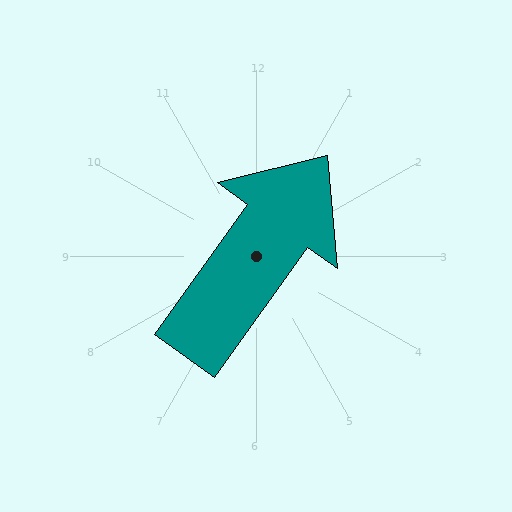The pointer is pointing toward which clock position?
Roughly 1 o'clock.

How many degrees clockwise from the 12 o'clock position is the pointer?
Approximately 35 degrees.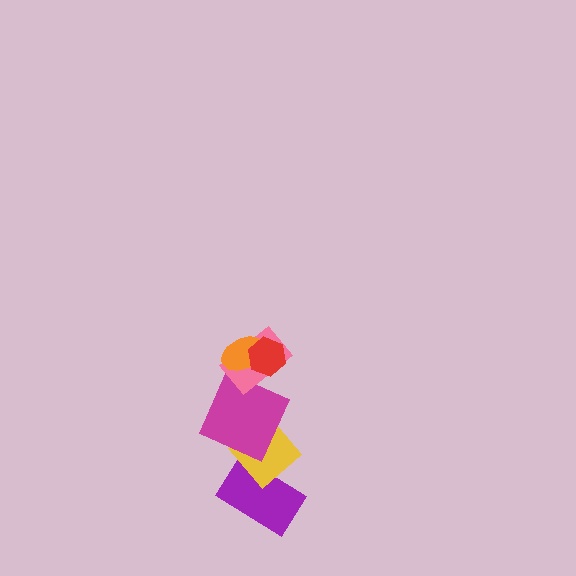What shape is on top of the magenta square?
The pink rectangle is on top of the magenta square.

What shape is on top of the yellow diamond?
The magenta square is on top of the yellow diamond.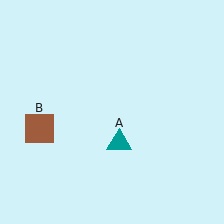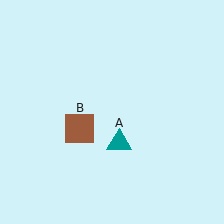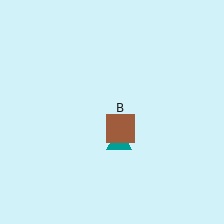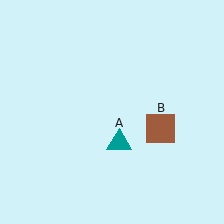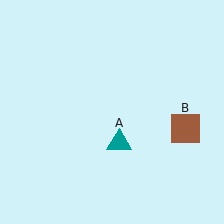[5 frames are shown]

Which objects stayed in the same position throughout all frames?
Teal triangle (object A) remained stationary.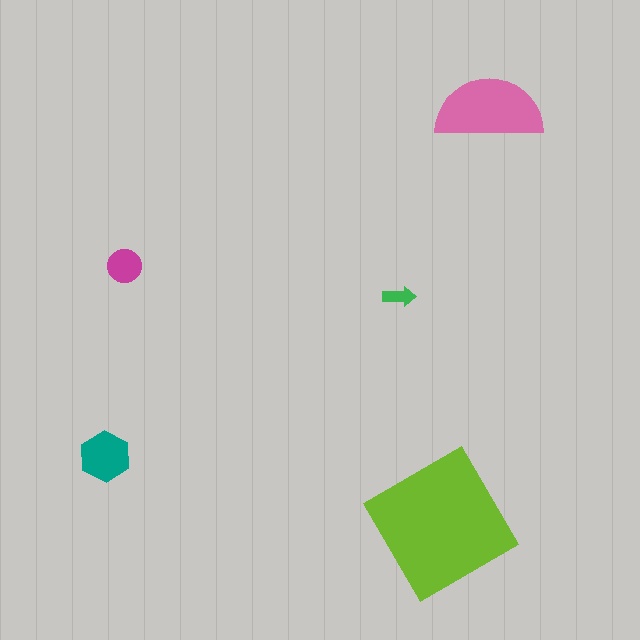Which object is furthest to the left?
The teal hexagon is leftmost.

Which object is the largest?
The lime diamond.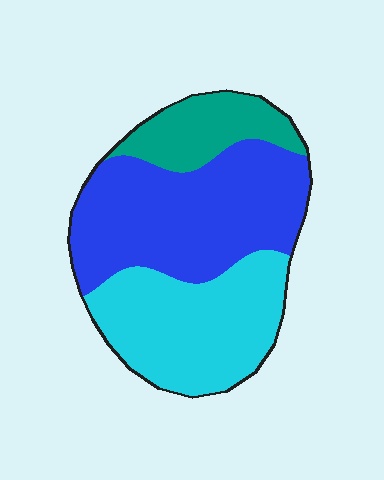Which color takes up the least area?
Teal, at roughly 15%.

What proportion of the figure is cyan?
Cyan takes up about three eighths (3/8) of the figure.